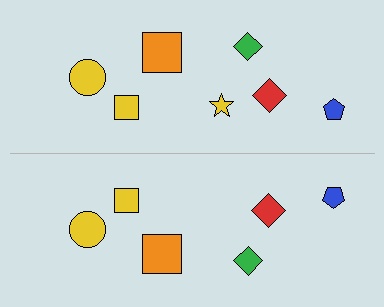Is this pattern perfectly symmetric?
No, the pattern is not perfectly symmetric. A yellow star is missing from the bottom side.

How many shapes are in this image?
There are 13 shapes in this image.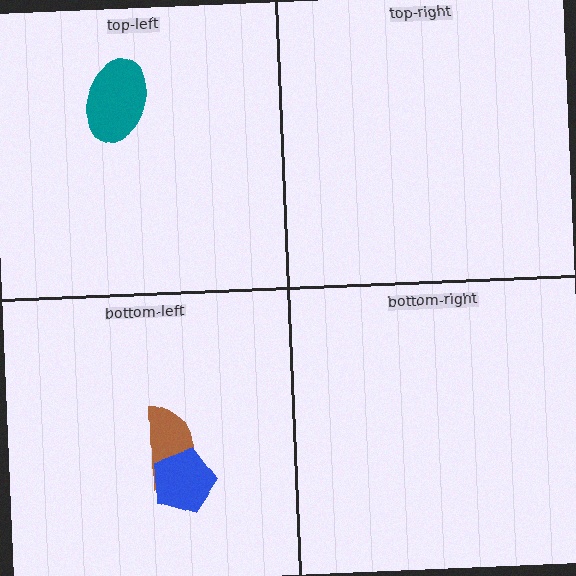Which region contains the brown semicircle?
The bottom-left region.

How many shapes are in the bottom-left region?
2.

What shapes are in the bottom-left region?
The brown semicircle, the blue pentagon.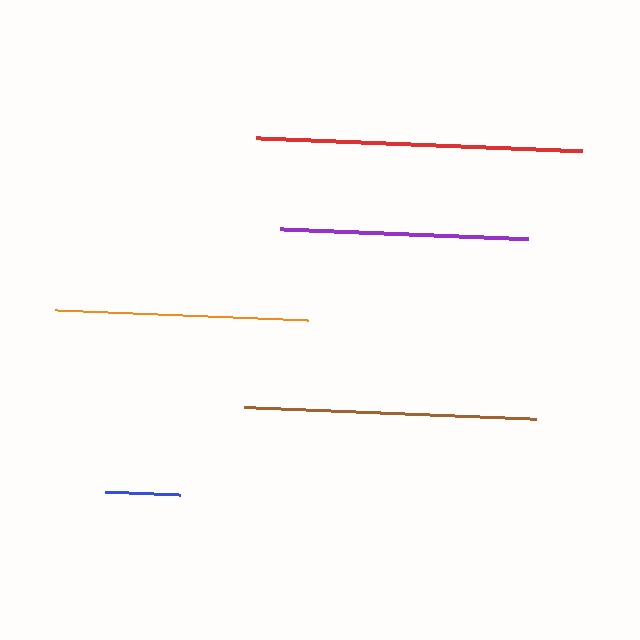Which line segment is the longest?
The red line is the longest at approximately 326 pixels.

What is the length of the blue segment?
The blue segment is approximately 75 pixels long.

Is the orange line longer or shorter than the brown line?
The brown line is longer than the orange line.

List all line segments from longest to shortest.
From longest to shortest: red, brown, orange, purple, blue.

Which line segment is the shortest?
The blue line is the shortest at approximately 75 pixels.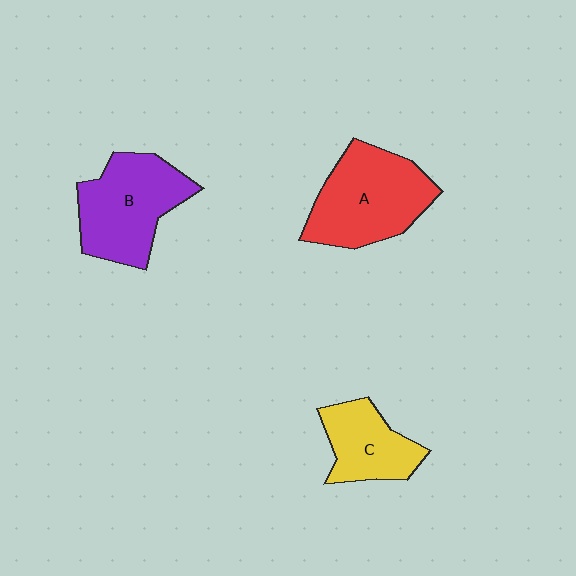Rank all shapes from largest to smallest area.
From largest to smallest: A (red), B (purple), C (yellow).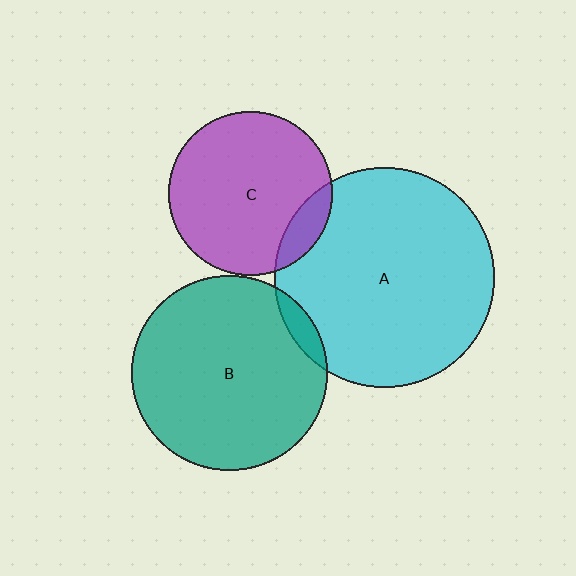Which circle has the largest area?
Circle A (cyan).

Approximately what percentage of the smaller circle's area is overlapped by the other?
Approximately 10%.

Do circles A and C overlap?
Yes.